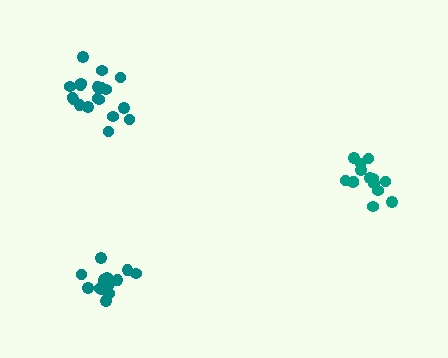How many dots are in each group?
Group 1: 19 dots, Group 2: 14 dots, Group 3: 17 dots (50 total).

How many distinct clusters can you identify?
There are 3 distinct clusters.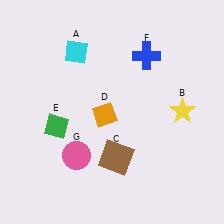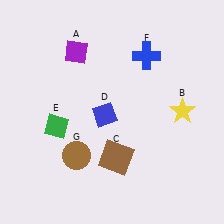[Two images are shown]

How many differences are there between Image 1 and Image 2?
There are 3 differences between the two images.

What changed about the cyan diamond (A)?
In Image 1, A is cyan. In Image 2, it changed to purple.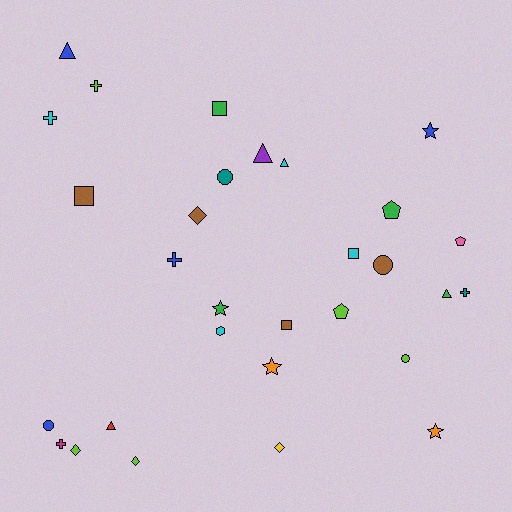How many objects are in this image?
There are 30 objects.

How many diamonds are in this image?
There are 4 diamonds.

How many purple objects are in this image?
There is 1 purple object.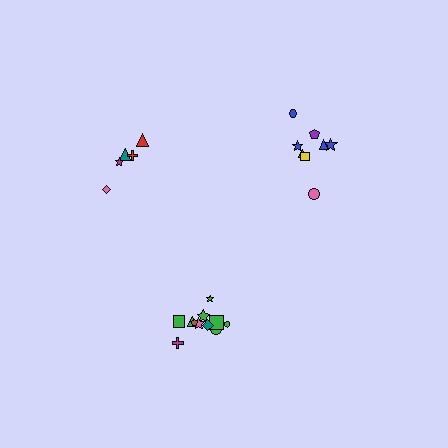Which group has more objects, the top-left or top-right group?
The top-right group.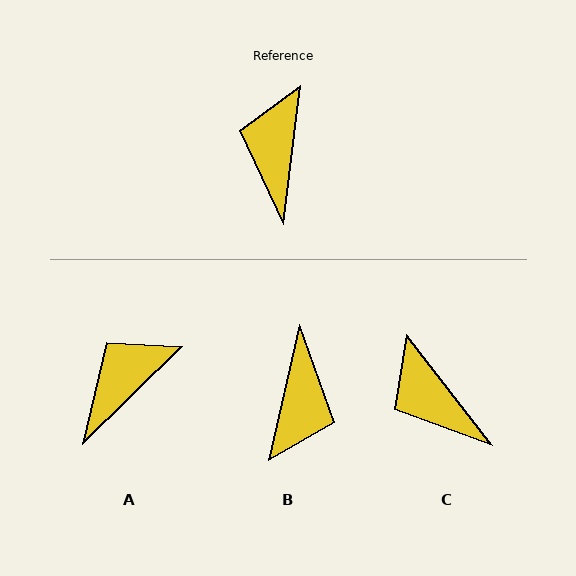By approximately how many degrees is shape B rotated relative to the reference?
Approximately 174 degrees counter-clockwise.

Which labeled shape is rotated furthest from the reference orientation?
B, about 174 degrees away.